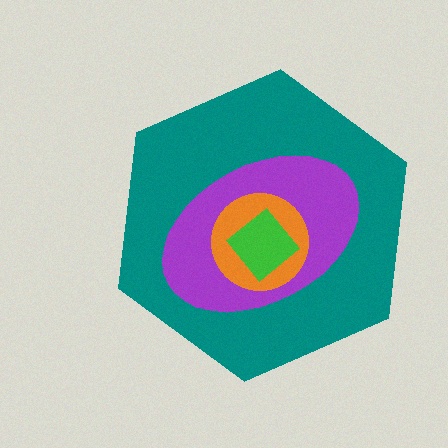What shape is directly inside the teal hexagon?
The purple ellipse.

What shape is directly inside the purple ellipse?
The orange circle.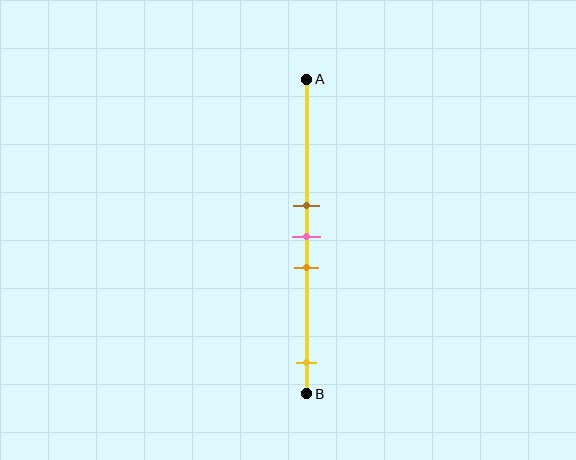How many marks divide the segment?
There are 4 marks dividing the segment.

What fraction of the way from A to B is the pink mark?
The pink mark is approximately 50% (0.5) of the way from A to B.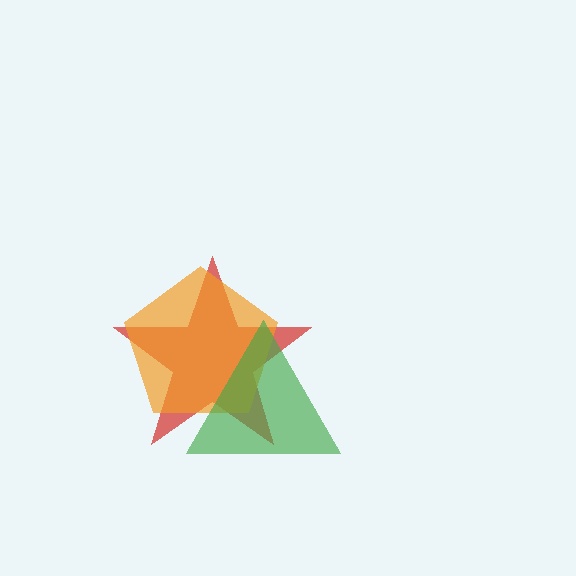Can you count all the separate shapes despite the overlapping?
Yes, there are 3 separate shapes.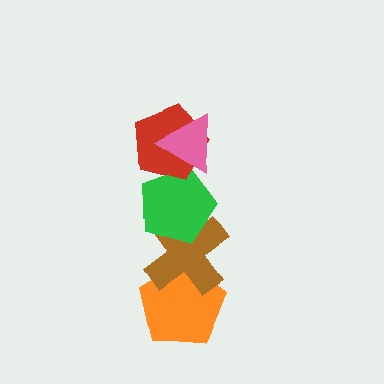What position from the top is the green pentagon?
The green pentagon is 3rd from the top.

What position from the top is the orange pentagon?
The orange pentagon is 5th from the top.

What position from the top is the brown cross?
The brown cross is 4th from the top.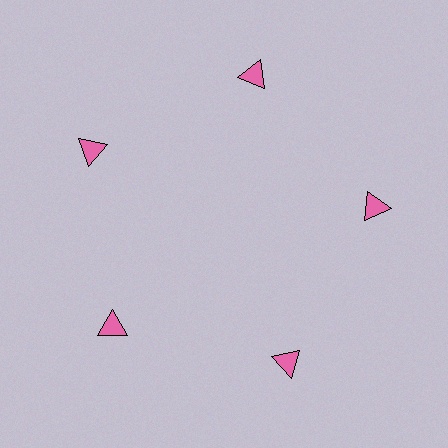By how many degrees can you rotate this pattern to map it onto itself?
The pattern maps onto itself every 72 degrees of rotation.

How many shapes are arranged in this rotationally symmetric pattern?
There are 5 shapes, arranged in 5 groups of 1.